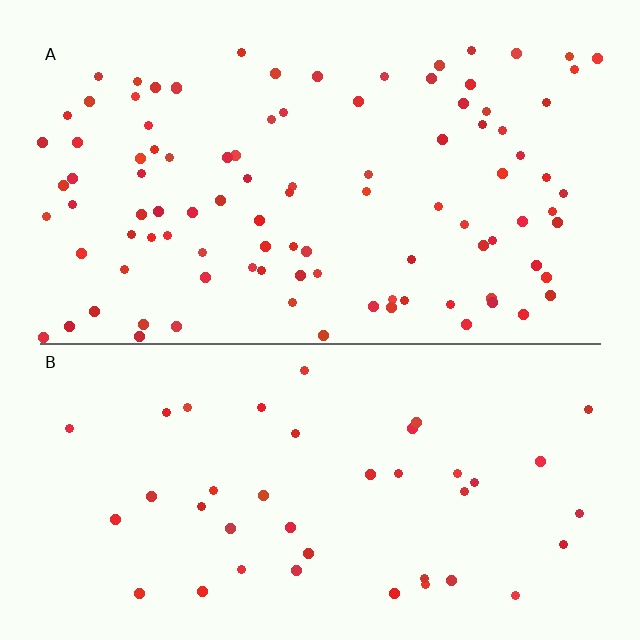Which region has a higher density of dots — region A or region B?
A (the top).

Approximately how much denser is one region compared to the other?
Approximately 2.4× — region A over region B.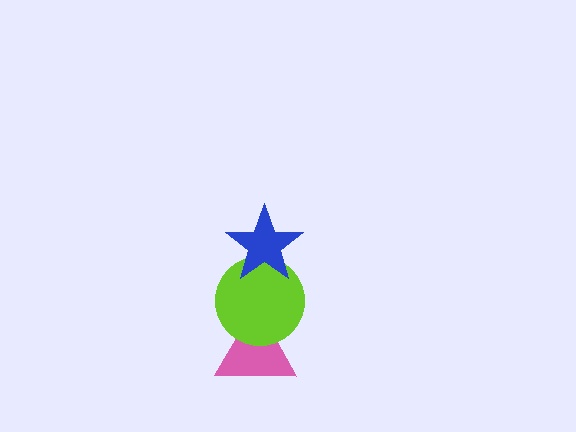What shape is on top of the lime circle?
The blue star is on top of the lime circle.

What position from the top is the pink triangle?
The pink triangle is 3rd from the top.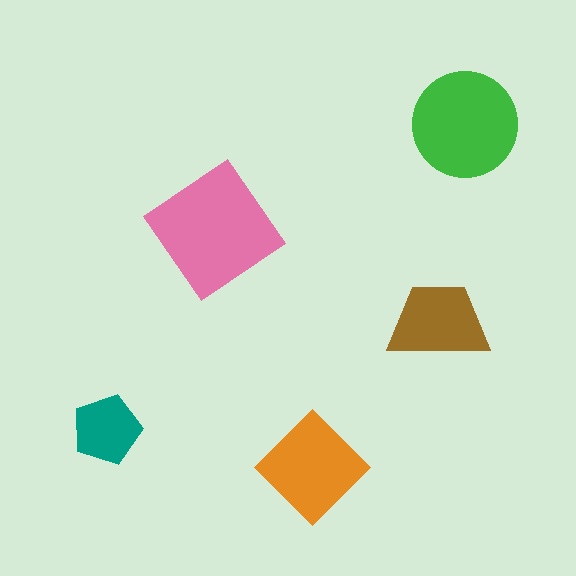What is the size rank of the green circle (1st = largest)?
2nd.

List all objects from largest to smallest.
The pink diamond, the green circle, the orange diamond, the brown trapezoid, the teal pentagon.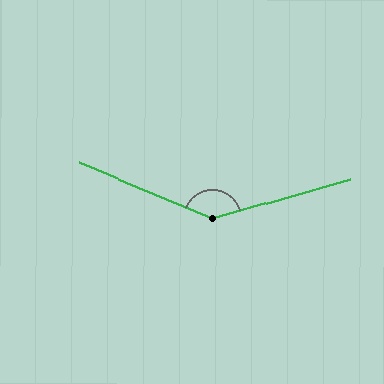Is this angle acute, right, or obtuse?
It is obtuse.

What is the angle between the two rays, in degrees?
Approximately 141 degrees.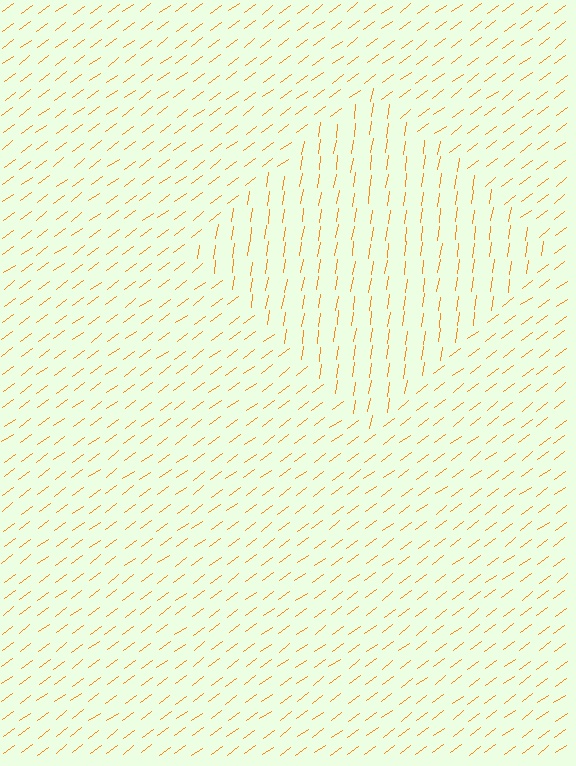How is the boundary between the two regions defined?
The boundary is defined purely by a change in line orientation (approximately 45 degrees difference). All lines are the same color and thickness.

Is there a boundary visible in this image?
Yes, there is a texture boundary formed by a change in line orientation.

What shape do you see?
I see a diamond.